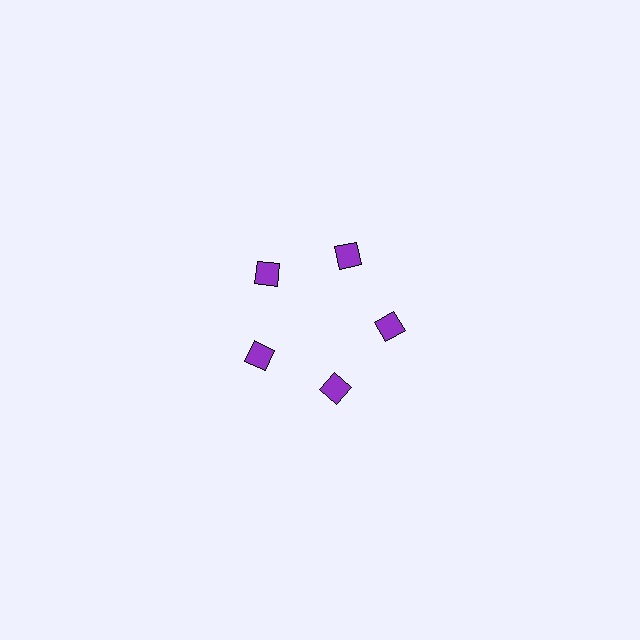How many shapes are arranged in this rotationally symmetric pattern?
There are 5 shapes, arranged in 5 groups of 1.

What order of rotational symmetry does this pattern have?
This pattern has 5-fold rotational symmetry.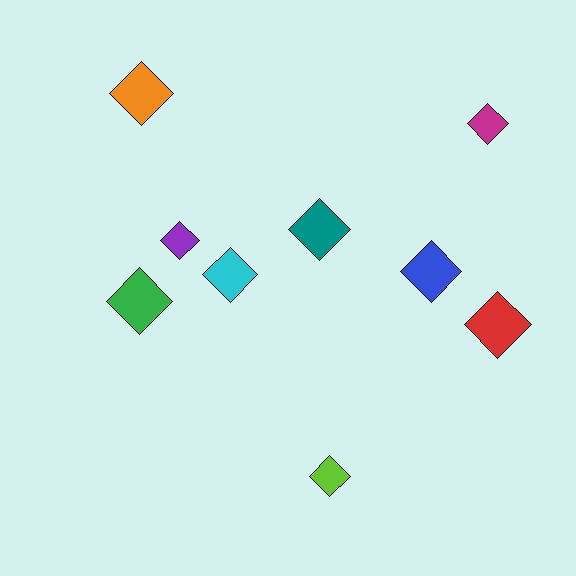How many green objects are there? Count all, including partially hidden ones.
There is 1 green object.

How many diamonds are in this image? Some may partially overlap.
There are 9 diamonds.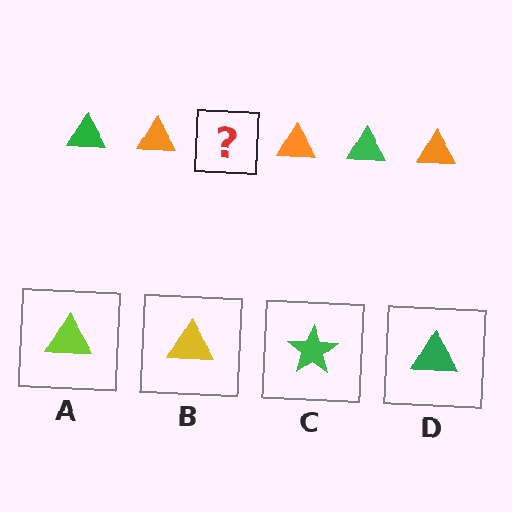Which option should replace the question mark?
Option D.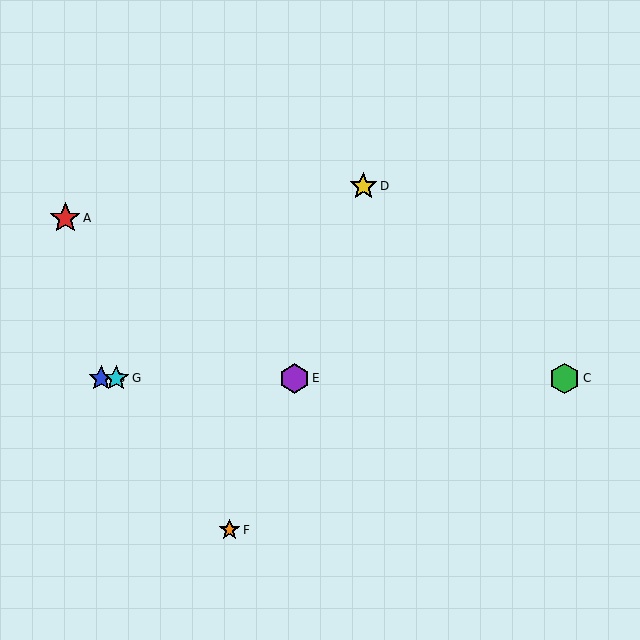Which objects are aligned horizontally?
Objects B, C, E, G are aligned horizontally.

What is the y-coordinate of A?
Object A is at y≈218.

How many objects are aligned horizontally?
4 objects (B, C, E, G) are aligned horizontally.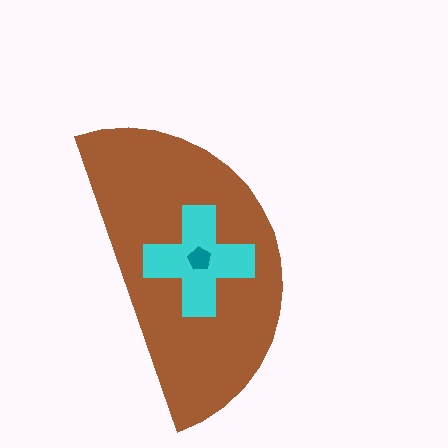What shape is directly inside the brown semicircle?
The cyan cross.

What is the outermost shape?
The brown semicircle.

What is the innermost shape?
The teal pentagon.